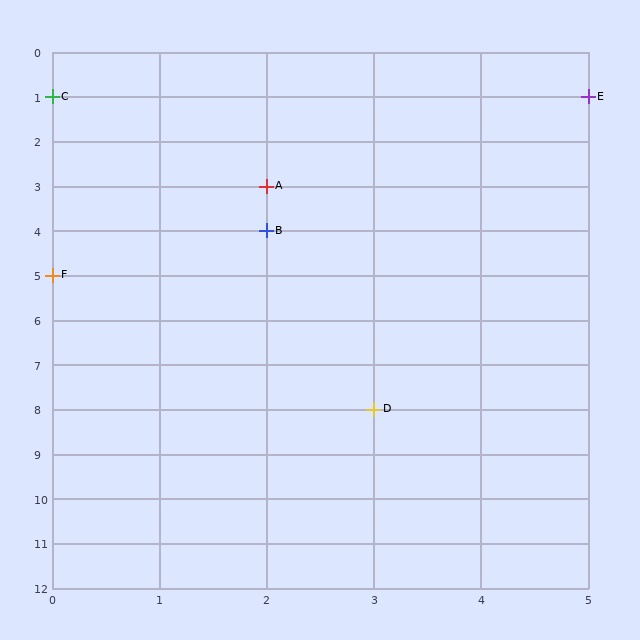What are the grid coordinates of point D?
Point D is at grid coordinates (3, 8).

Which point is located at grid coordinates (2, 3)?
Point A is at (2, 3).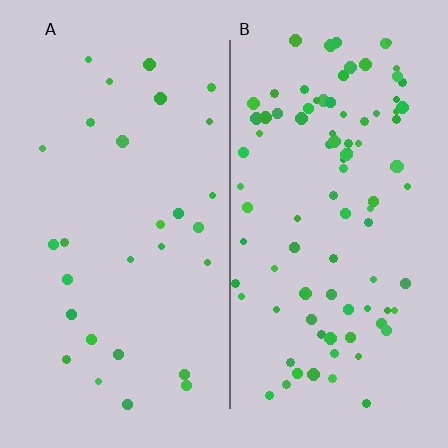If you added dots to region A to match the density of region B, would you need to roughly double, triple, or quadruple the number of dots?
Approximately triple.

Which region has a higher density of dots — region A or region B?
B (the right).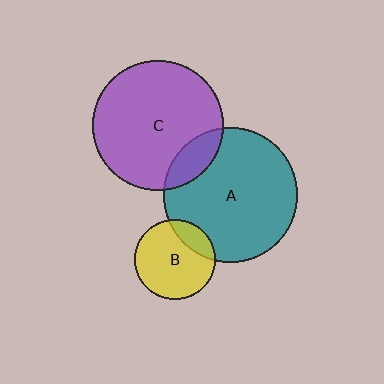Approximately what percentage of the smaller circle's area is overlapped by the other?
Approximately 20%.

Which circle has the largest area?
Circle A (teal).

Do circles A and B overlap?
Yes.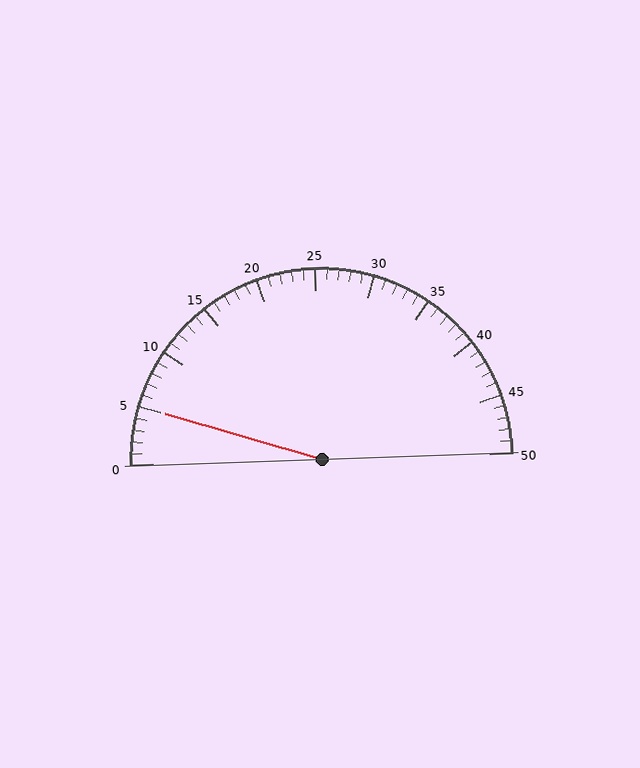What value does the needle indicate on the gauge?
The needle indicates approximately 5.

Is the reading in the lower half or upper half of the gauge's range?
The reading is in the lower half of the range (0 to 50).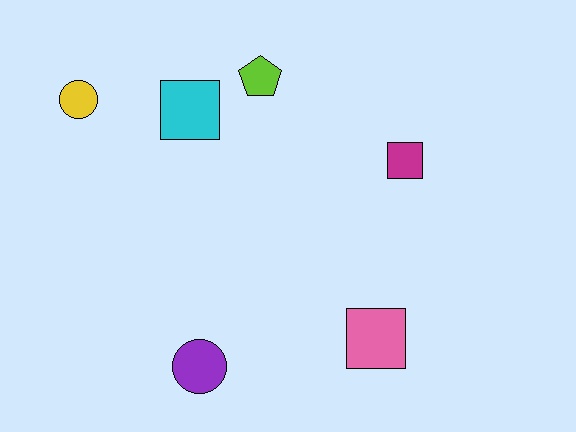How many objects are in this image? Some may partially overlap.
There are 6 objects.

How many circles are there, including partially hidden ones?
There are 2 circles.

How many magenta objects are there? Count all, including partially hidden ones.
There is 1 magenta object.